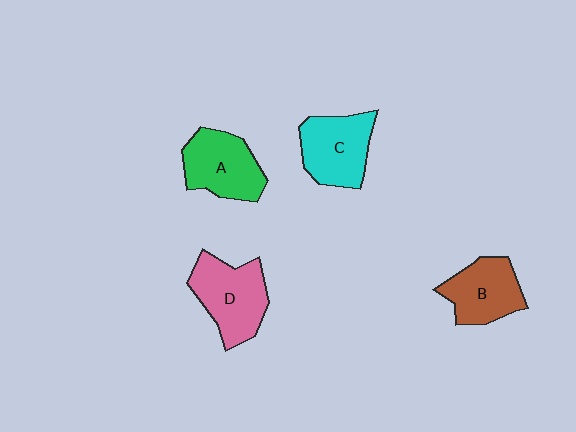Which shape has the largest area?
Shape D (pink).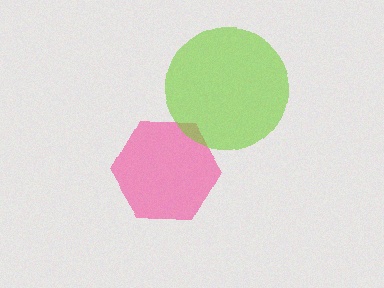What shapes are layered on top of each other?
The layered shapes are: a pink hexagon, a lime circle.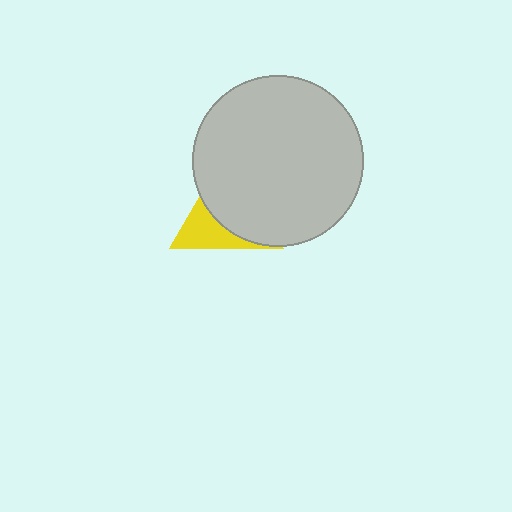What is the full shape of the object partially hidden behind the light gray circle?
The partially hidden object is a yellow triangle.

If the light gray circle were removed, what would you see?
You would see the complete yellow triangle.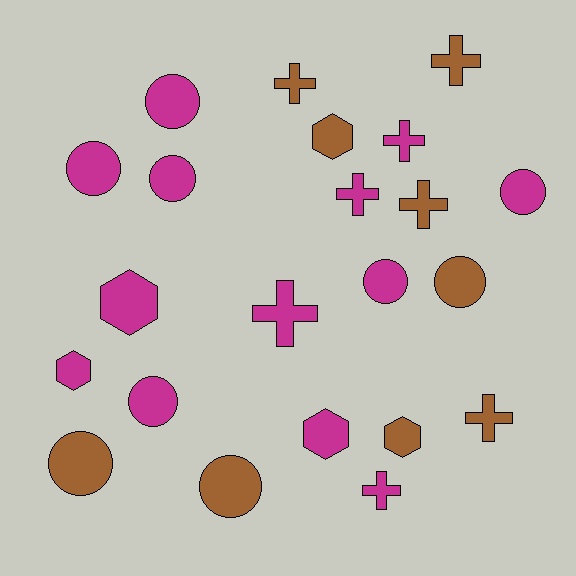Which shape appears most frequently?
Circle, with 9 objects.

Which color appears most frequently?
Magenta, with 13 objects.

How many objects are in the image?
There are 22 objects.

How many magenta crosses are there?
There are 4 magenta crosses.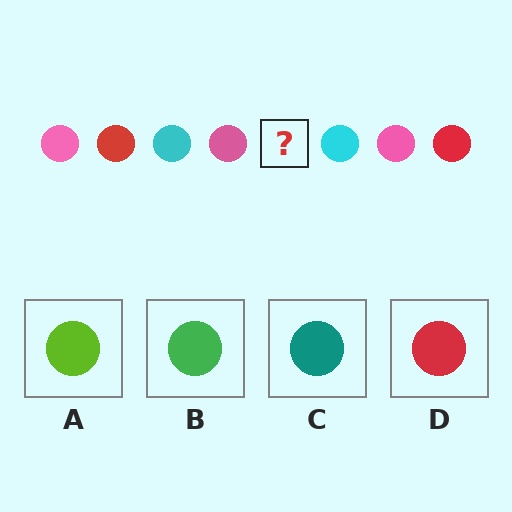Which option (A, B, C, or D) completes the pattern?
D.